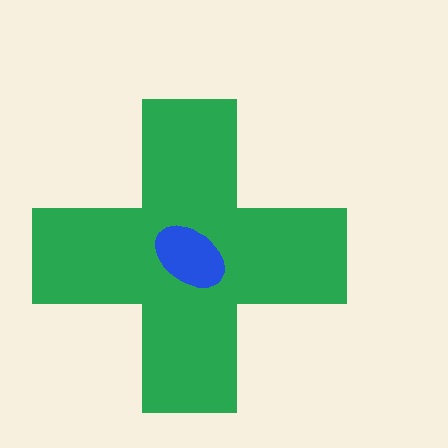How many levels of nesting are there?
2.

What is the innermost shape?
The blue ellipse.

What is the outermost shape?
The green cross.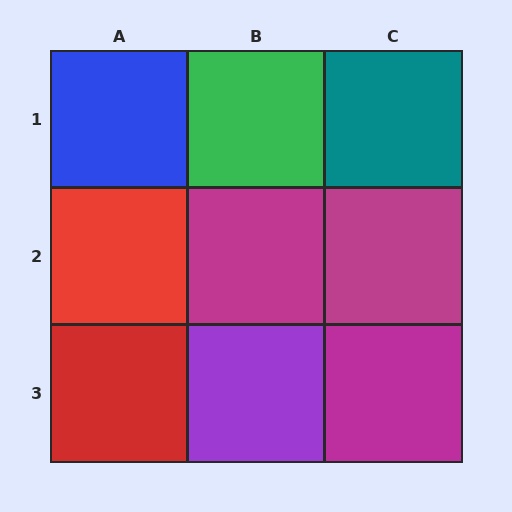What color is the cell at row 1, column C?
Teal.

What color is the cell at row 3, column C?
Magenta.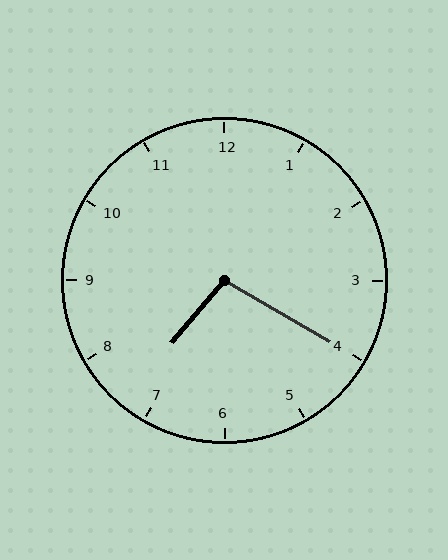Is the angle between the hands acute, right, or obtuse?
It is obtuse.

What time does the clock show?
7:20.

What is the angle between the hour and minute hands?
Approximately 100 degrees.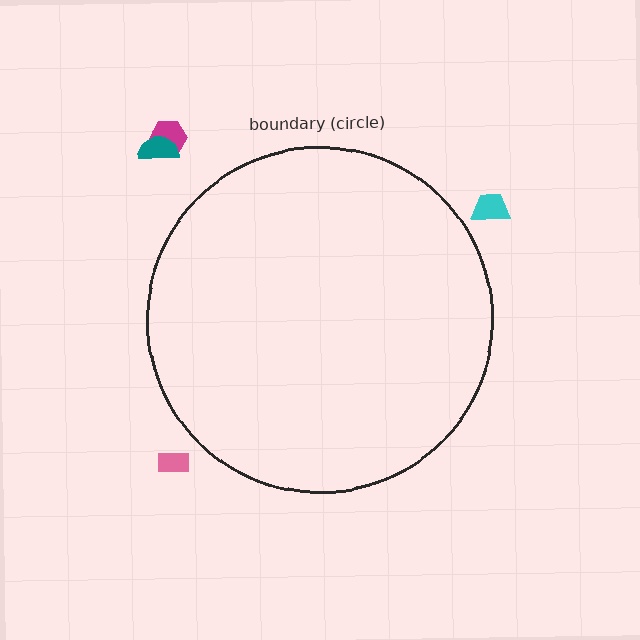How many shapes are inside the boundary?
0 inside, 4 outside.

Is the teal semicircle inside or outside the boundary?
Outside.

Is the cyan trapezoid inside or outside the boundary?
Outside.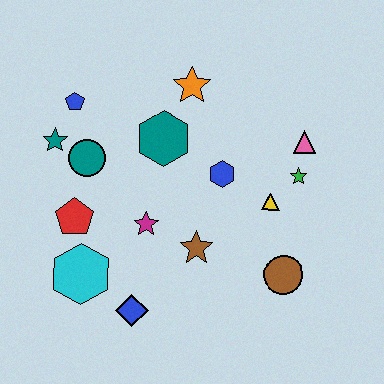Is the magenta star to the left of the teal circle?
No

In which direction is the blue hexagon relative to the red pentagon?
The blue hexagon is to the right of the red pentagon.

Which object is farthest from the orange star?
The blue diamond is farthest from the orange star.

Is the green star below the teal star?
Yes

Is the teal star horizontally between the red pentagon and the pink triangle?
No